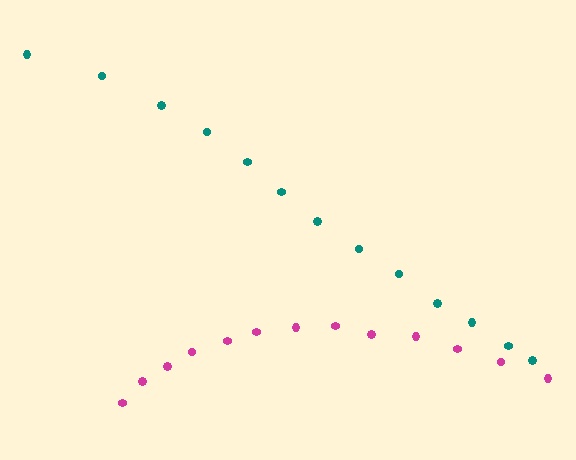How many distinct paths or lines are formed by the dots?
There are 2 distinct paths.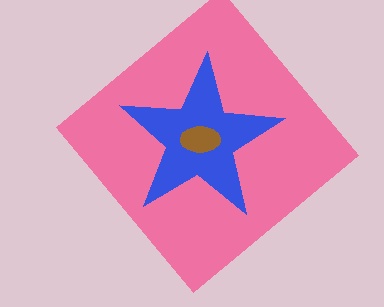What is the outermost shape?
The pink diamond.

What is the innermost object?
The brown ellipse.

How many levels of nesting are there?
3.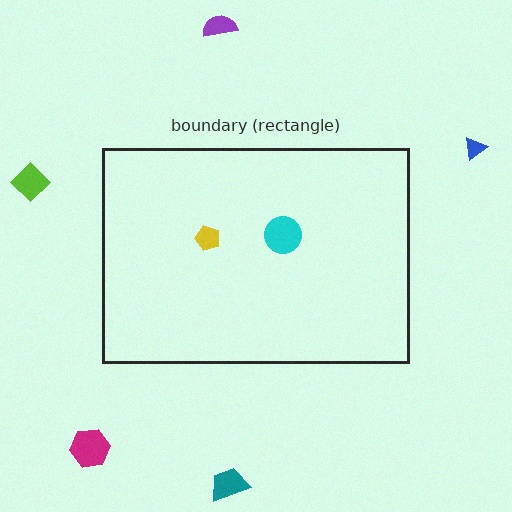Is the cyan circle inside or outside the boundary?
Inside.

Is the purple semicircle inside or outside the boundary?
Outside.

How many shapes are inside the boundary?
2 inside, 5 outside.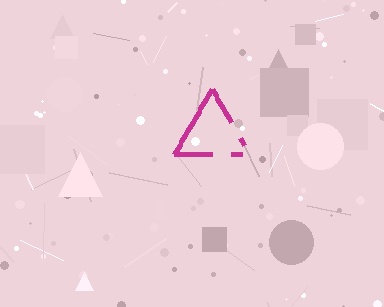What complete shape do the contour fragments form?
The contour fragments form a triangle.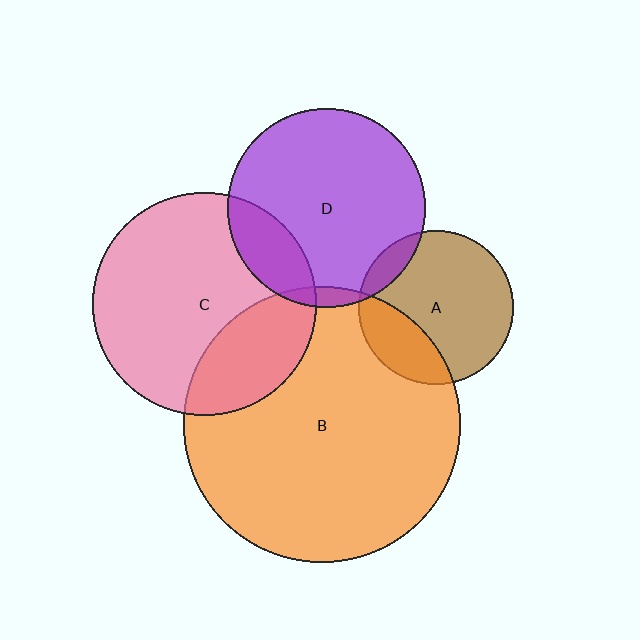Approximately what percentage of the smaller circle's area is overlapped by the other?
Approximately 25%.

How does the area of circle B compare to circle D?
Approximately 1.9 times.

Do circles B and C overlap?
Yes.